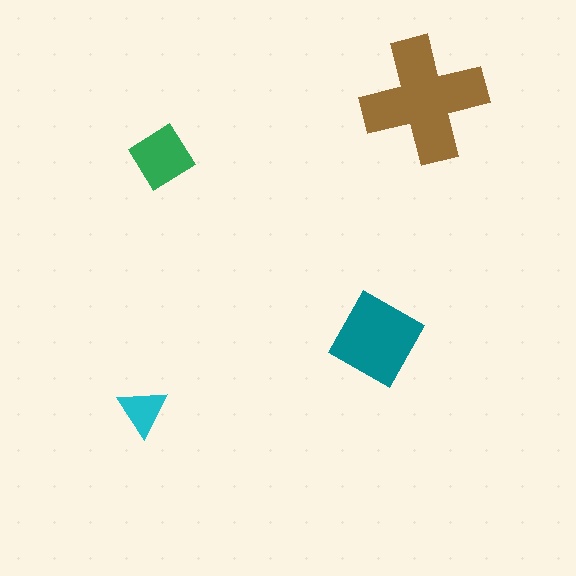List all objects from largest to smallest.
The brown cross, the teal square, the green diamond, the cyan triangle.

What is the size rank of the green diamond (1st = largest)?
3rd.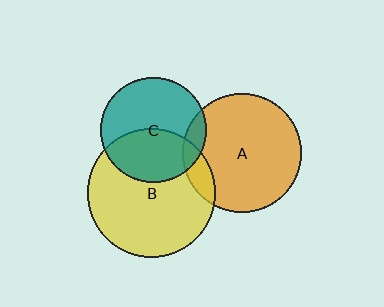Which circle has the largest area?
Circle B (yellow).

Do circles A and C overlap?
Yes.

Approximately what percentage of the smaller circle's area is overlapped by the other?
Approximately 10%.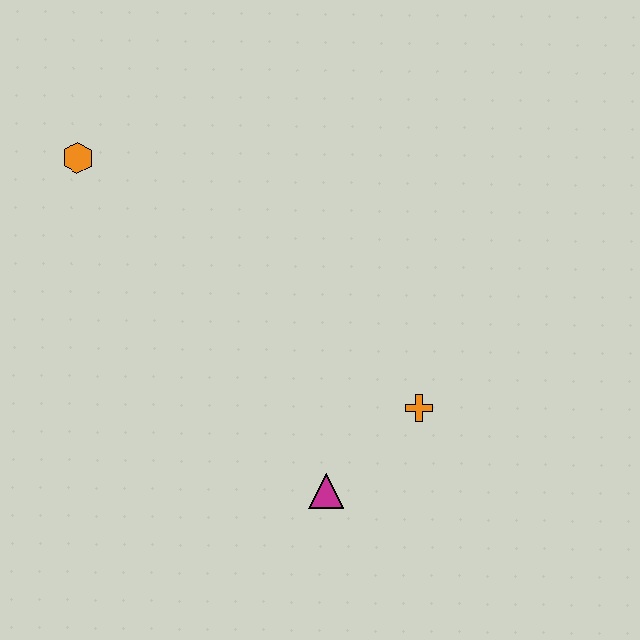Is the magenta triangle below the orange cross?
Yes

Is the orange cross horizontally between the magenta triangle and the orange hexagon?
No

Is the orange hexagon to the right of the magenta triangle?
No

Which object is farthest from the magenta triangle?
The orange hexagon is farthest from the magenta triangle.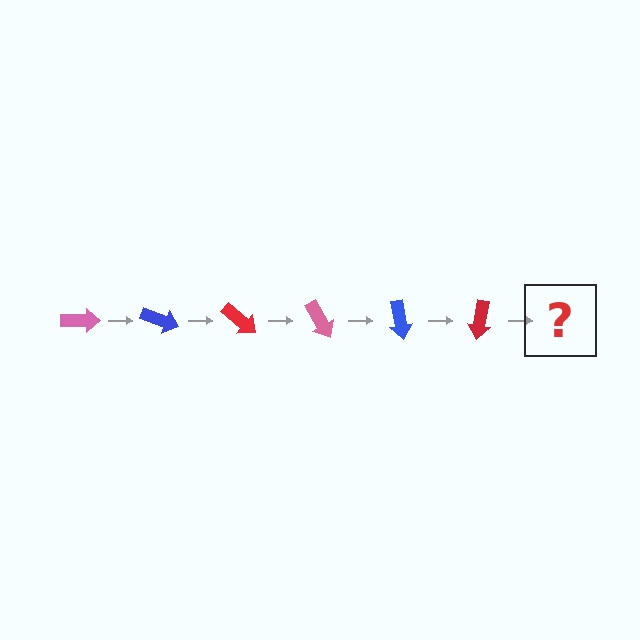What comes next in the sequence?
The next element should be a pink arrow, rotated 120 degrees from the start.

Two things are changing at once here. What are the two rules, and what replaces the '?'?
The two rules are that it rotates 20 degrees each step and the color cycles through pink, blue, and red. The '?' should be a pink arrow, rotated 120 degrees from the start.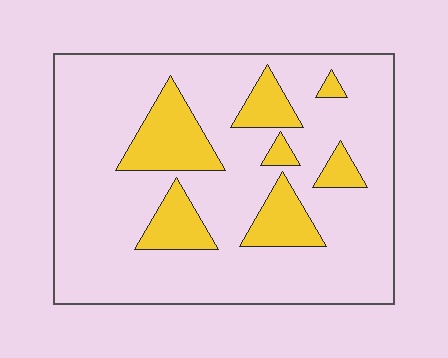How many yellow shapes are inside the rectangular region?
7.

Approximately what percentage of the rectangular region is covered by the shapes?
Approximately 20%.